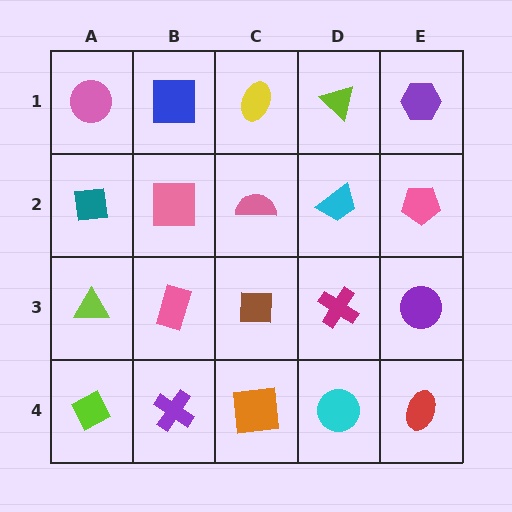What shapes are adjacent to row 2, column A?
A pink circle (row 1, column A), a lime triangle (row 3, column A), a pink square (row 2, column B).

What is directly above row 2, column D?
A lime triangle.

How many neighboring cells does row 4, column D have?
3.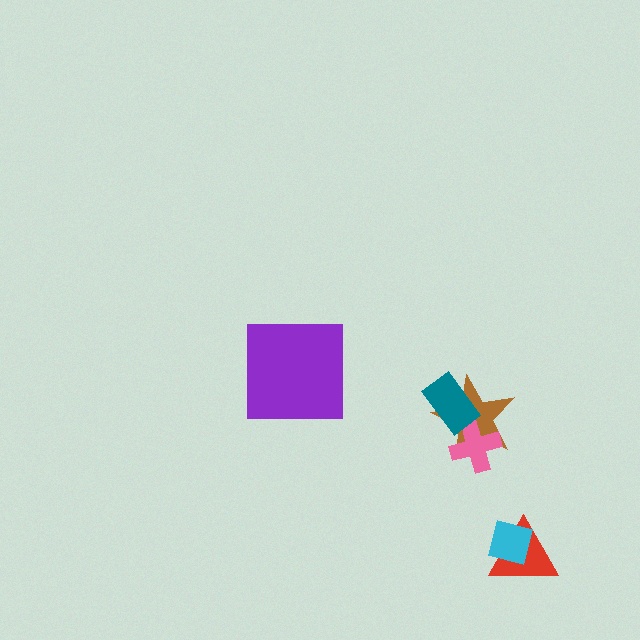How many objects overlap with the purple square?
0 objects overlap with the purple square.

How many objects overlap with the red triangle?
1 object overlaps with the red triangle.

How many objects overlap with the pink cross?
1 object overlaps with the pink cross.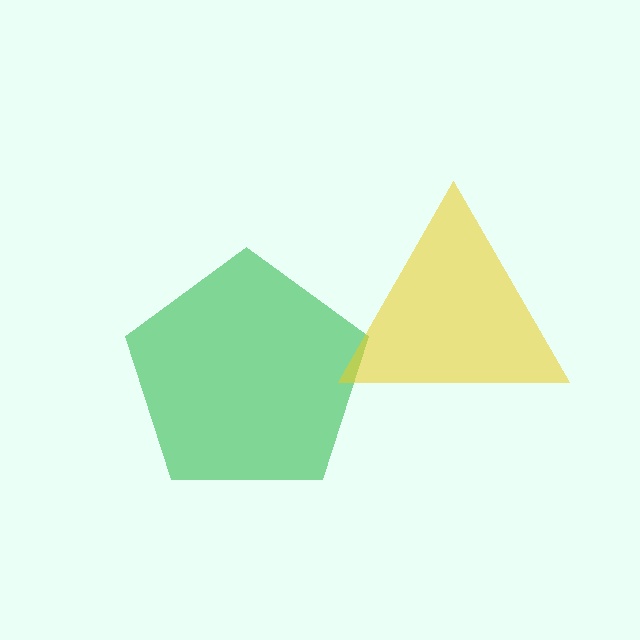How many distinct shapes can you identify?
There are 2 distinct shapes: a green pentagon, a yellow triangle.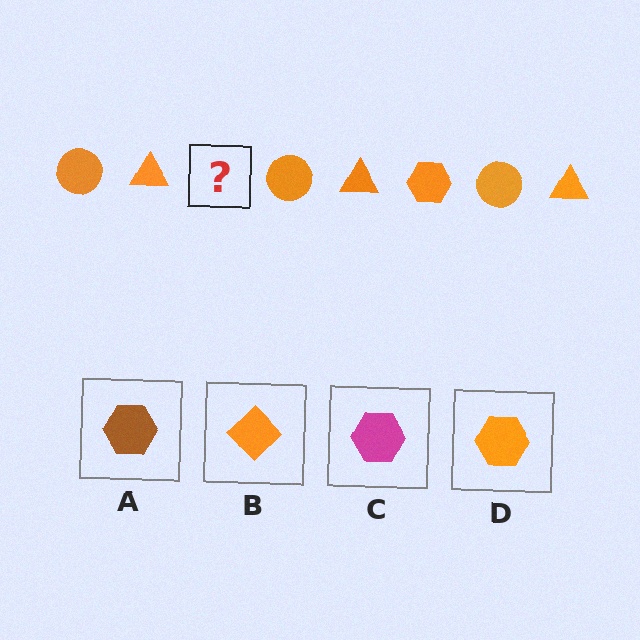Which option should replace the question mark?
Option D.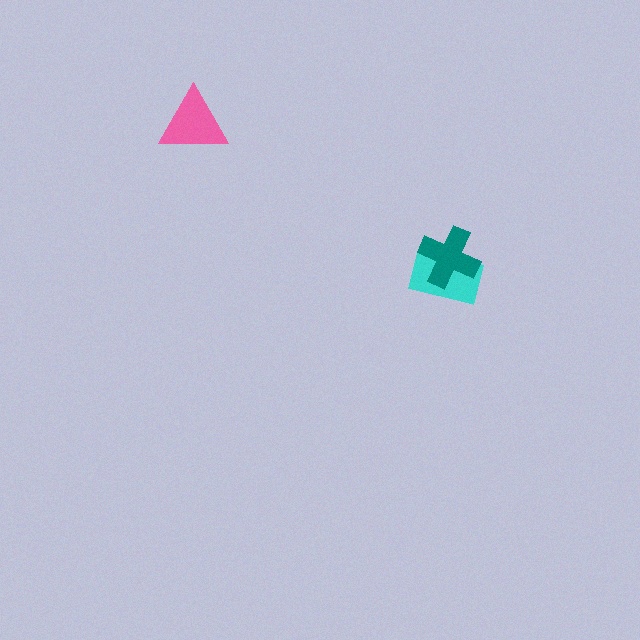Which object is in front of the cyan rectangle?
The teal cross is in front of the cyan rectangle.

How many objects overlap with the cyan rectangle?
1 object overlaps with the cyan rectangle.